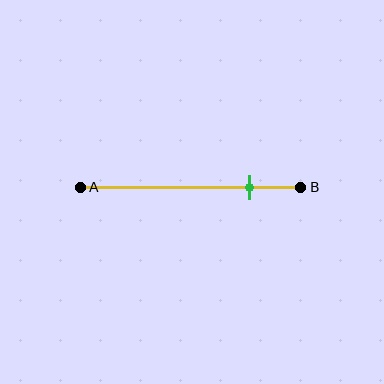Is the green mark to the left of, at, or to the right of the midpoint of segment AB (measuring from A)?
The green mark is to the right of the midpoint of segment AB.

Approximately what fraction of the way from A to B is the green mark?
The green mark is approximately 75% of the way from A to B.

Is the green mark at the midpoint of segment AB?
No, the mark is at about 75% from A, not at the 50% midpoint.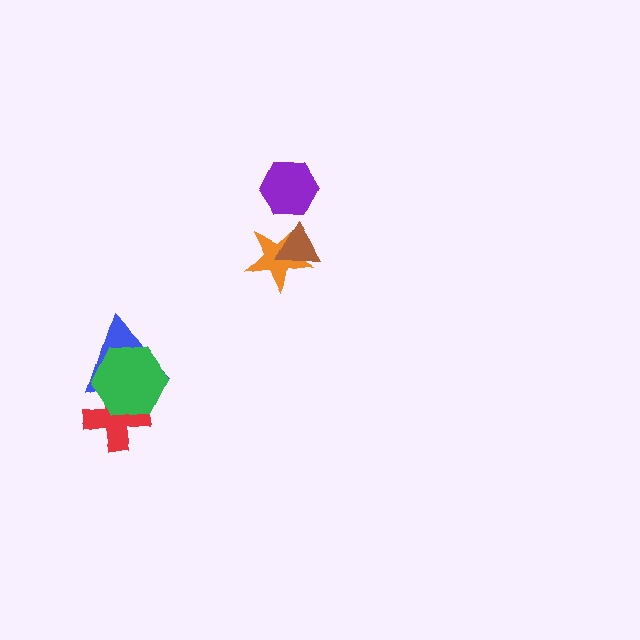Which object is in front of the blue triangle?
The green hexagon is in front of the blue triangle.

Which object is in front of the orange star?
The brown triangle is in front of the orange star.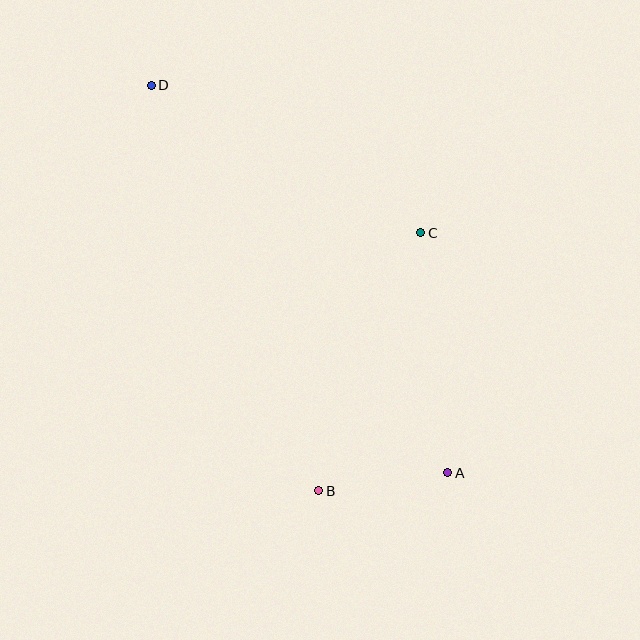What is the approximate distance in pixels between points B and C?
The distance between B and C is approximately 277 pixels.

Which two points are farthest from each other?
Points A and D are farthest from each other.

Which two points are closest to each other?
Points A and B are closest to each other.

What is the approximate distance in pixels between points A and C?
The distance between A and C is approximately 242 pixels.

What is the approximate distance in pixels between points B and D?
The distance between B and D is approximately 439 pixels.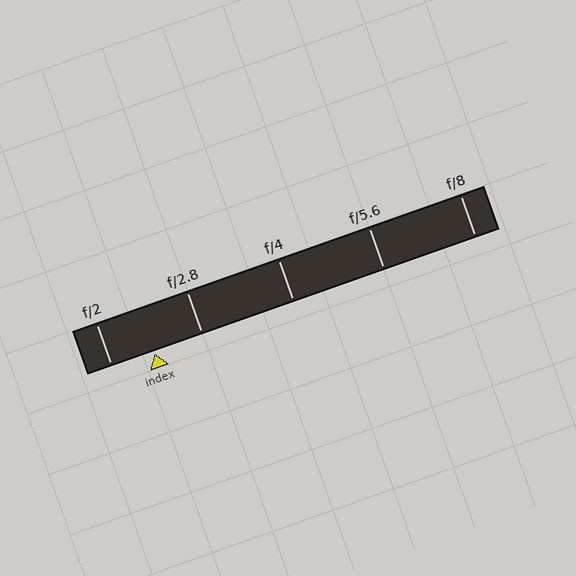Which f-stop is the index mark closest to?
The index mark is closest to f/2.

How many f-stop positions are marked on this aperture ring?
There are 5 f-stop positions marked.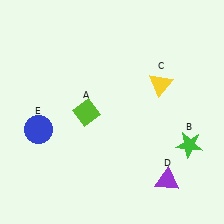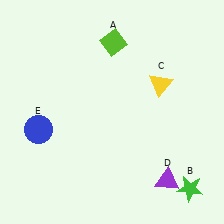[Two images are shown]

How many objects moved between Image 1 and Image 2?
2 objects moved between the two images.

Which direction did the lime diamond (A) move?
The lime diamond (A) moved up.